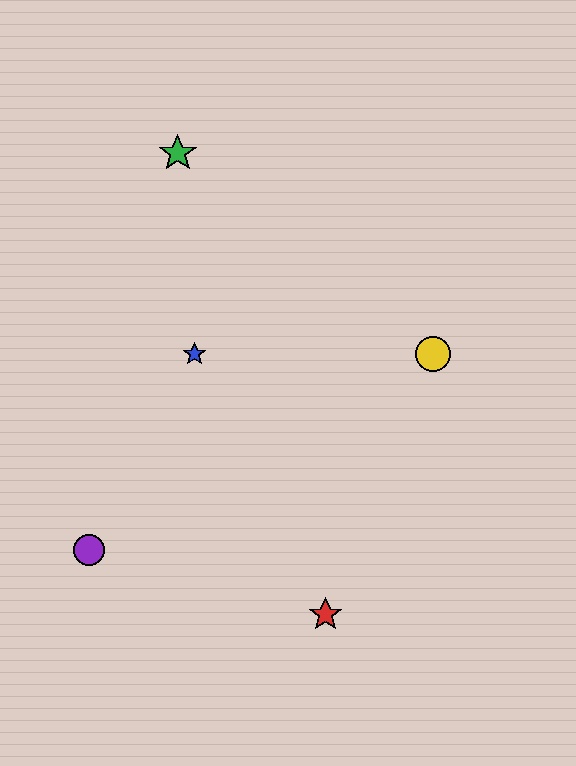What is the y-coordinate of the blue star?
The blue star is at y≈354.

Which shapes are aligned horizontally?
The blue star, the yellow circle are aligned horizontally.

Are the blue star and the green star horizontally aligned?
No, the blue star is at y≈354 and the green star is at y≈153.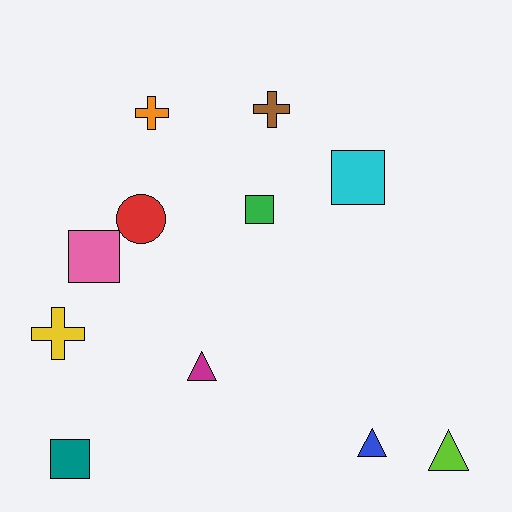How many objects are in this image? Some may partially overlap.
There are 11 objects.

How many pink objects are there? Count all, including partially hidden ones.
There is 1 pink object.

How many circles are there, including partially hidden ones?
There is 1 circle.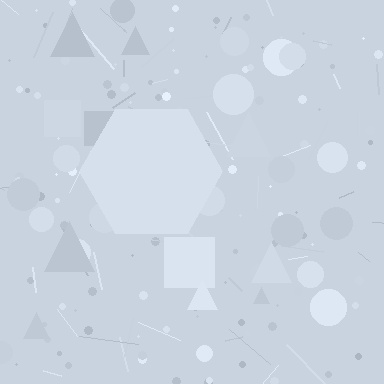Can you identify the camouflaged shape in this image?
The camouflaged shape is a hexagon.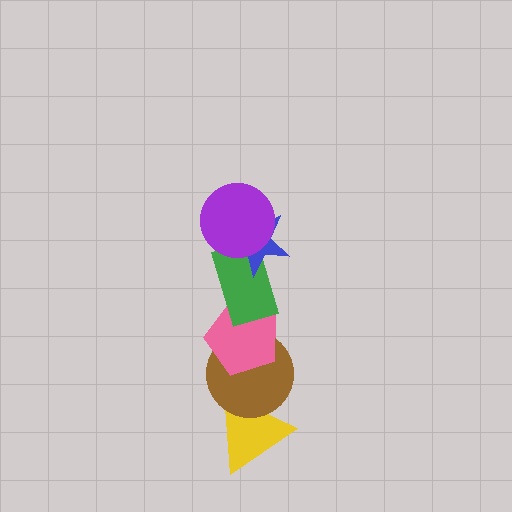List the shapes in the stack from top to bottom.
From top to bottom: the purple circle, the blue star, the green rectangle, the pink pentagon, the brown circle, the yellow triangle.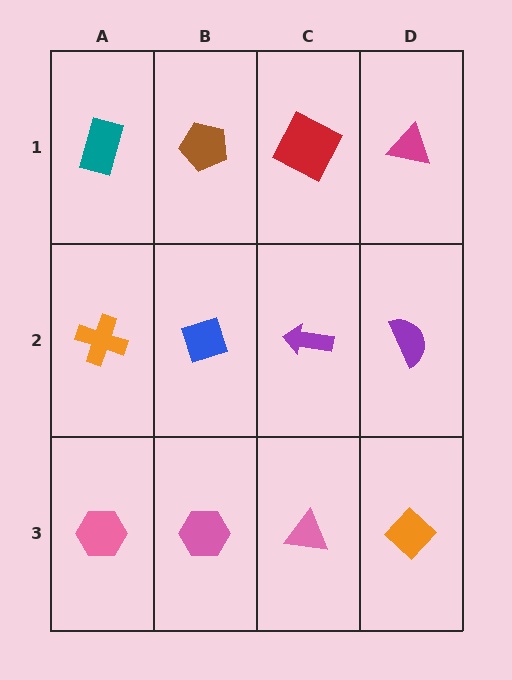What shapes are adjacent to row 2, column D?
A magenta triangle (row 1, column D), an orange diamond (row 3, column D), a purple arrow (row 2, column C).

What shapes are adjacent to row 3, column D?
A purple semicircle (row 2, column D), a pink triangle (row 3, column C).